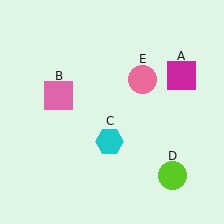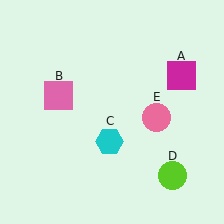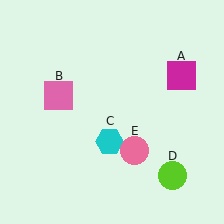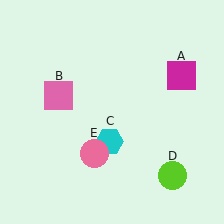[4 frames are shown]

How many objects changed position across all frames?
1 object changed position: pink circle (object E).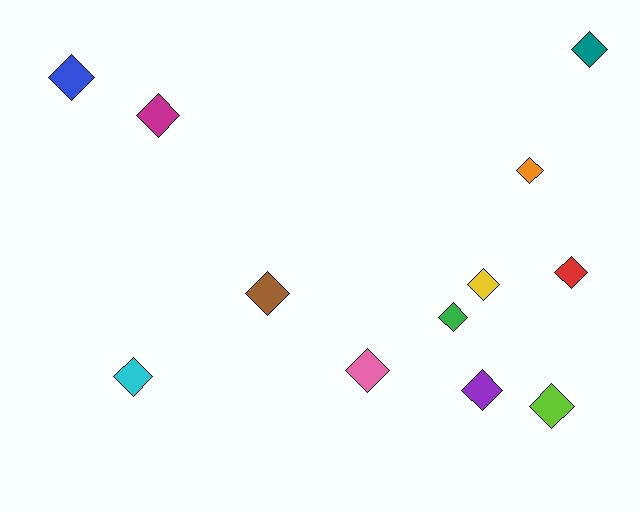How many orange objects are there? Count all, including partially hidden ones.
There is 1 orange object.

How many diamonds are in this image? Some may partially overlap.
There are 12 diamonds.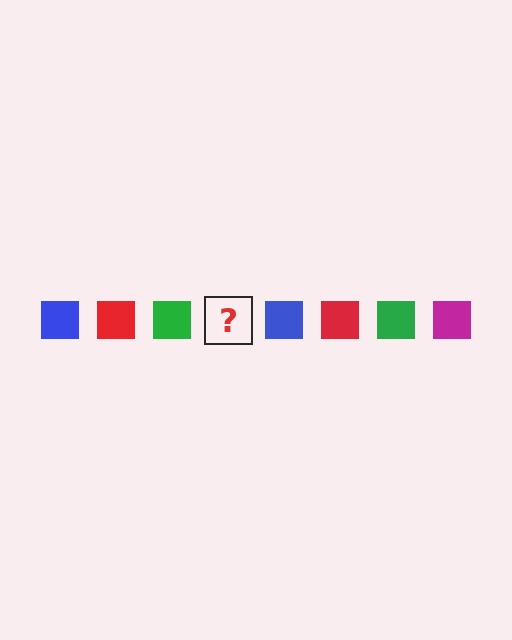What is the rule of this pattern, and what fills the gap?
The rule is that the pattern cycles through blue, red, green, magenta squares. The gap should be filled with a magenta square.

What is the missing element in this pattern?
The missing element is a magenta square.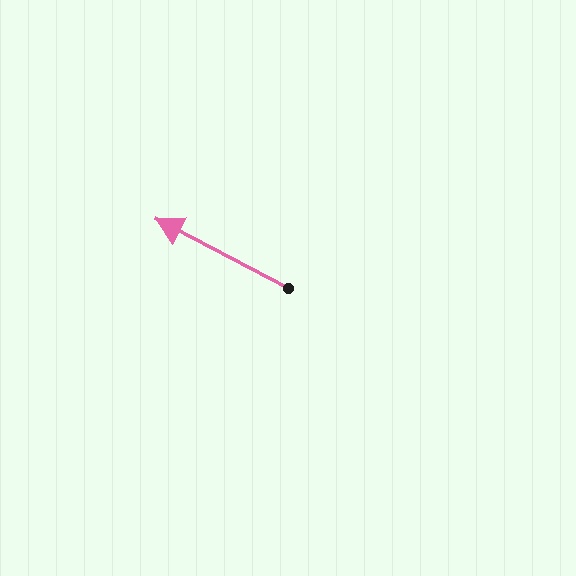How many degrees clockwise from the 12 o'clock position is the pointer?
Approximately 298 degrees.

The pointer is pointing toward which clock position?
Roughly 10 o'clock.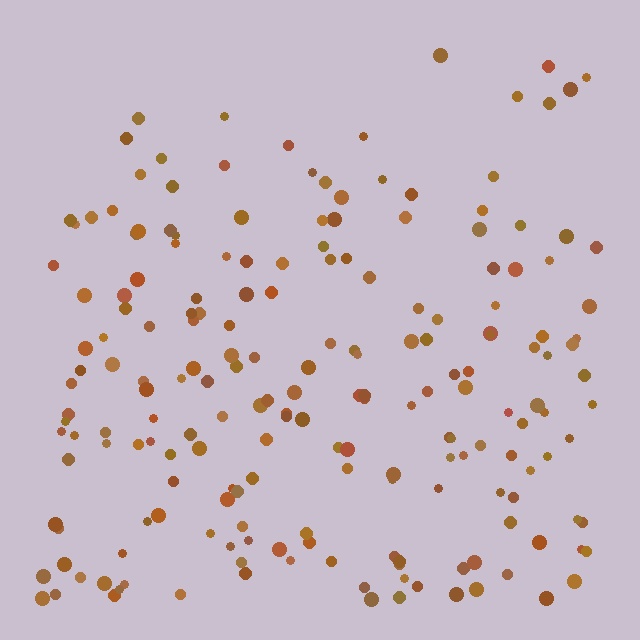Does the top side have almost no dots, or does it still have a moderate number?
Still a moderate number, just noticeably fewer than the bottom.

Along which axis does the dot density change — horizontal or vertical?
Vertical.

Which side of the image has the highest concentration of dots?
The bottom.